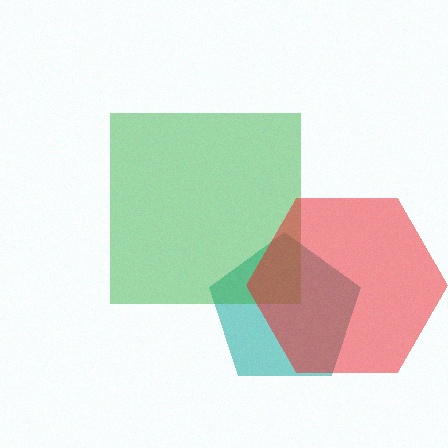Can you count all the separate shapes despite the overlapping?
Yes, there are 3 separate shapes.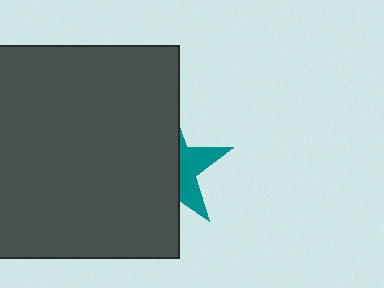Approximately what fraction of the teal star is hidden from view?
Roughly 64% of the teal star is hidden behind the dark gray square.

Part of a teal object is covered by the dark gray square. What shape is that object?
It is a star.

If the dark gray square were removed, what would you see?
You would see the complete teal star.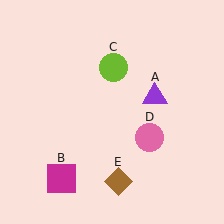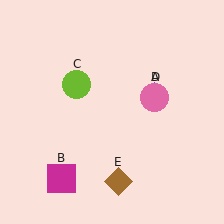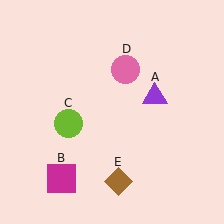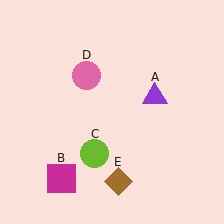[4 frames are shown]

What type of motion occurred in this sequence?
The lime circle (object C), pink circle (object D) rotated counterclockwise around the center of the scene.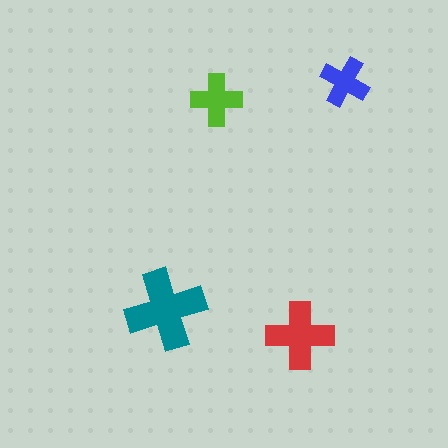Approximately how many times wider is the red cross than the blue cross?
About 1.5 times wider.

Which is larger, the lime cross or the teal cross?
The teal one.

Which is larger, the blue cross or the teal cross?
The teal one.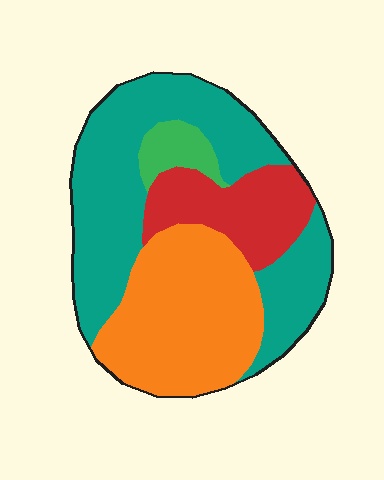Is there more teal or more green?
Teal.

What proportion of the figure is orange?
Orange covers 33% of the figure.